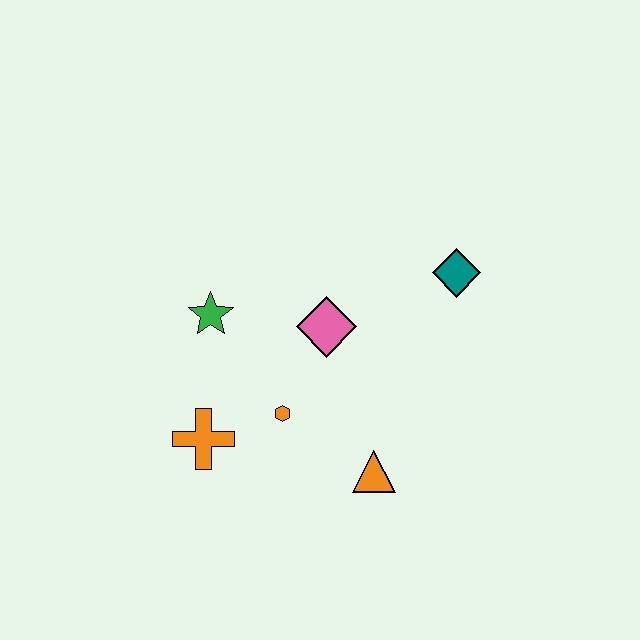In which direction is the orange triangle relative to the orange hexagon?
The orange triangle is to the right of the orange hexagon.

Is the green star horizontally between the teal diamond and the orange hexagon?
No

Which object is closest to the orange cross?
The orange hexagon is closest to the orange cross.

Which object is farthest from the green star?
The teal diamond is farthest from the green star.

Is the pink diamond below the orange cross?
No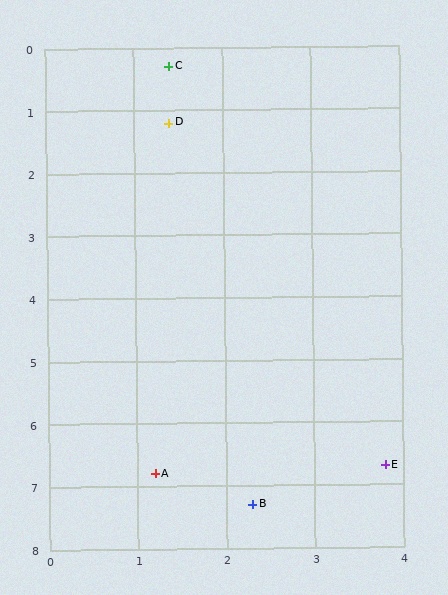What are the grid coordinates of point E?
Point E is at approximately (3.8, 6.7).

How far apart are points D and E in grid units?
Points D and E are about 6.0 grid units apart.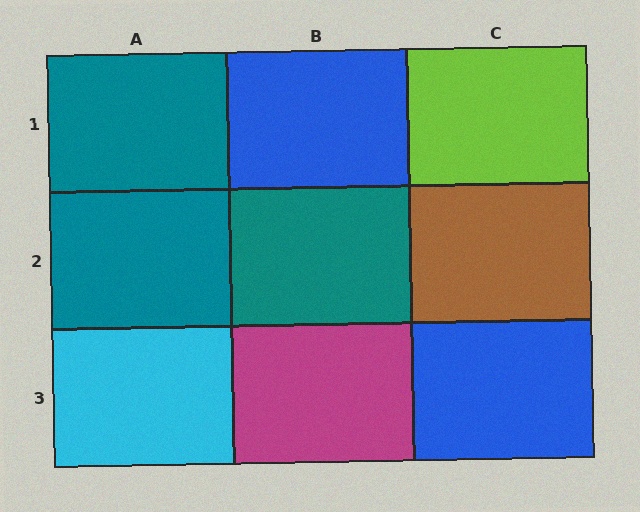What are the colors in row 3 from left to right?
Cyan, magenta, blue.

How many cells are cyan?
1 cell is cyan.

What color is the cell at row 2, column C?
Brown.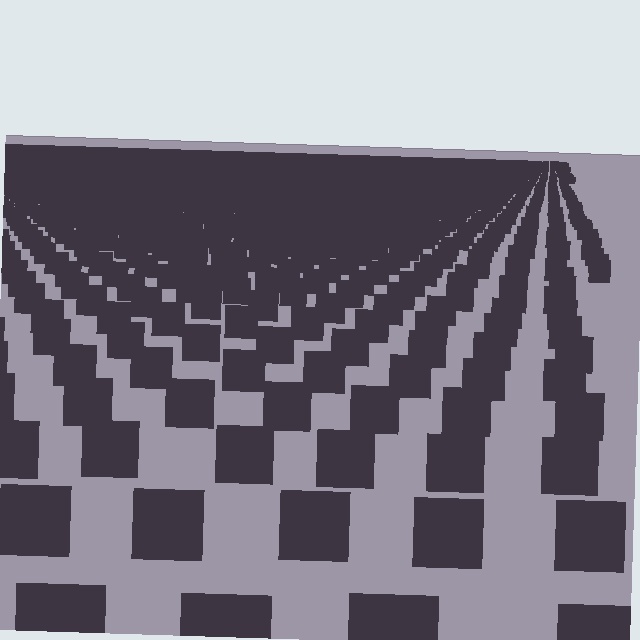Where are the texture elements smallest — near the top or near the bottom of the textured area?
Near the top.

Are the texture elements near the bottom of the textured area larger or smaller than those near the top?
Larger. Near the bottom, elements are closer to the viewer and appear at a bigger on-screen size.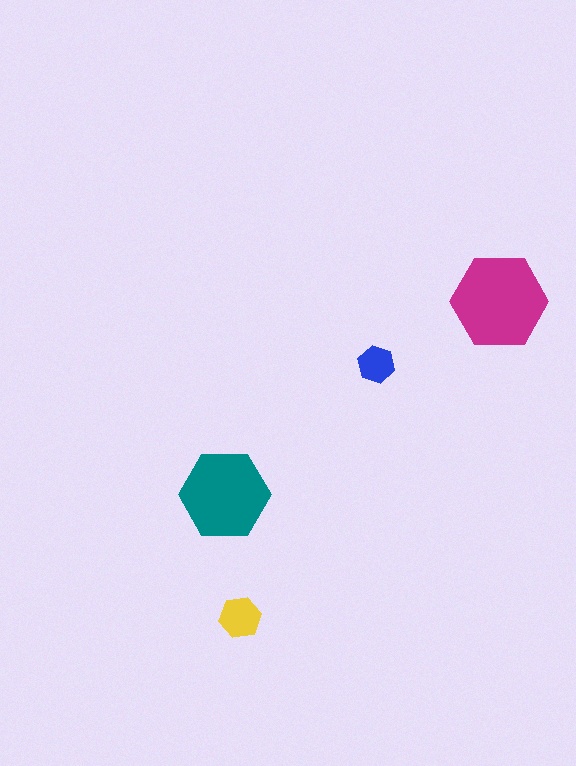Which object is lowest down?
The yellow hexagon is bottommost.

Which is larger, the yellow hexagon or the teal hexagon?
The teal one.